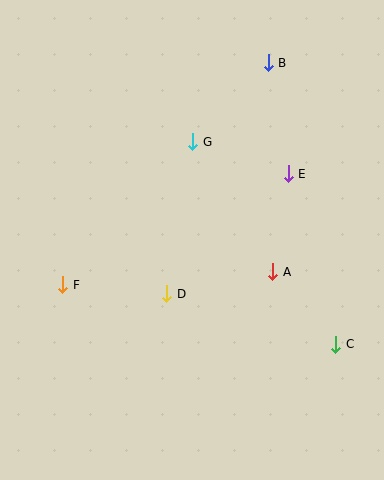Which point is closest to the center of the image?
Point D at (167, 294) is closest to the center.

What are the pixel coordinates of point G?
Point G is at (193, 142).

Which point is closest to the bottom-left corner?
Point F is closest to the bottom-left corner.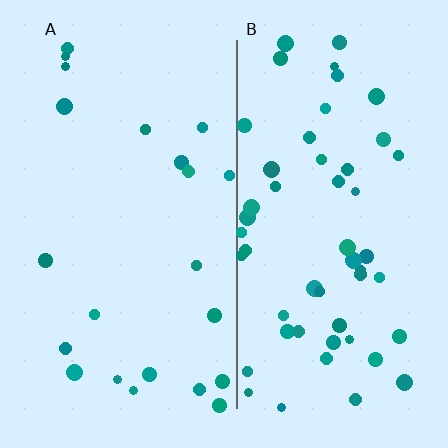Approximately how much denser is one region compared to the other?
Approximately 2.5× — region B over region A.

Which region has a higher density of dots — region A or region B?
B (the right).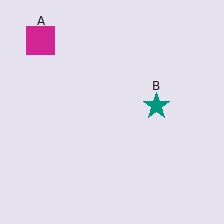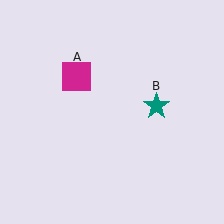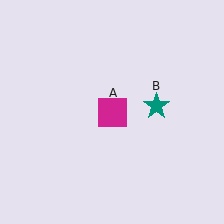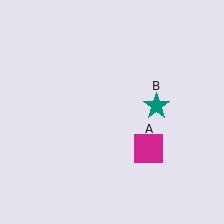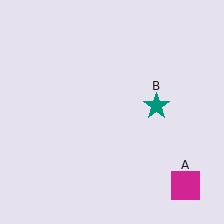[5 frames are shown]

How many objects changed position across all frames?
1 object changed position: magenta square (object A).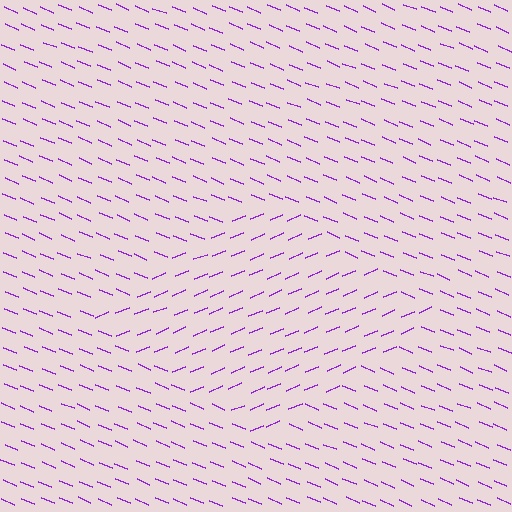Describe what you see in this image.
The image is filled with small purple line segments. A diamond region in the image has lines oriented differently from the surrounding lines, creating a visible texture boundary.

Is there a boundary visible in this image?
Yes, there is a texture boundary formed by a change in line orientation.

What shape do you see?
I see a diamond.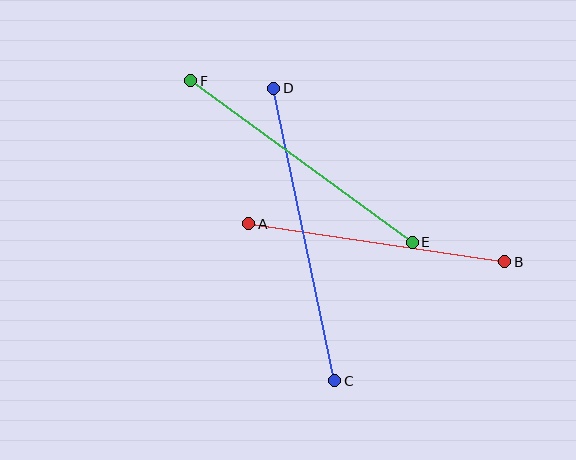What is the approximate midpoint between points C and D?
The midpoint is at approximately (304, 235) pixels.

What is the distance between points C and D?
The distance is approximately 299 pixels.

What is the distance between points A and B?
The distance is approximately 259 pixels.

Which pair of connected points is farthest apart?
Points C and D are farthest apart.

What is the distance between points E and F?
The distance is approximately 274 pixels.